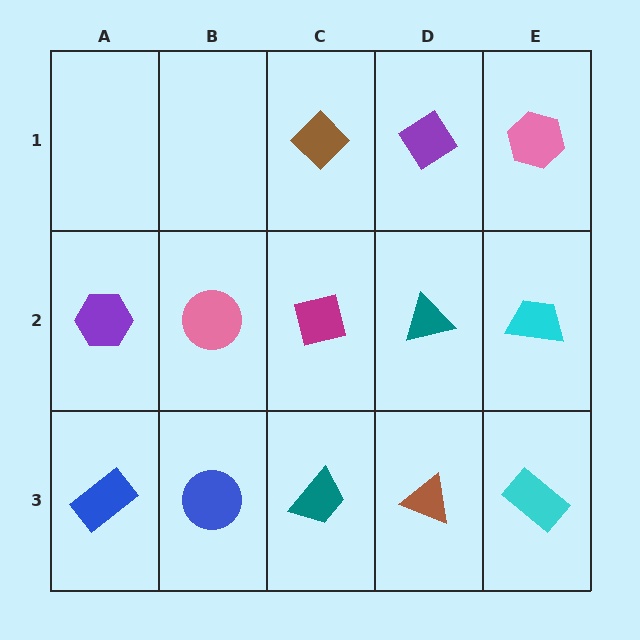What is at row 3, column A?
A blue rectangle.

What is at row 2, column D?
A teal triangle.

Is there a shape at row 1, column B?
No, that cell is empty.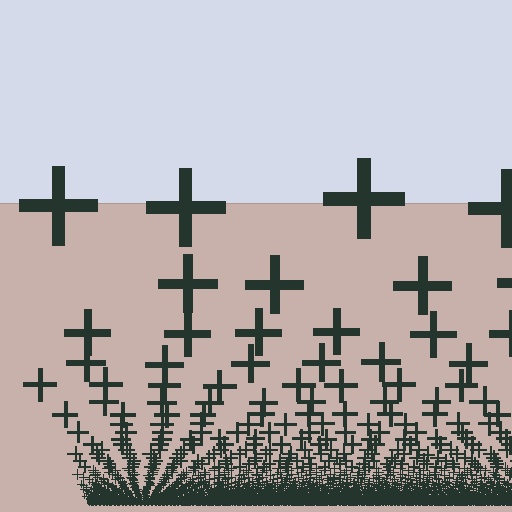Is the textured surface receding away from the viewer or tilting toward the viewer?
The surface appears to tilt toward the viewer. Texture elements get larger and sparser toward the top.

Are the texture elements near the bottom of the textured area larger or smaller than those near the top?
Smaller. The gradient is inverted — elements near the bottom are smaller and denser.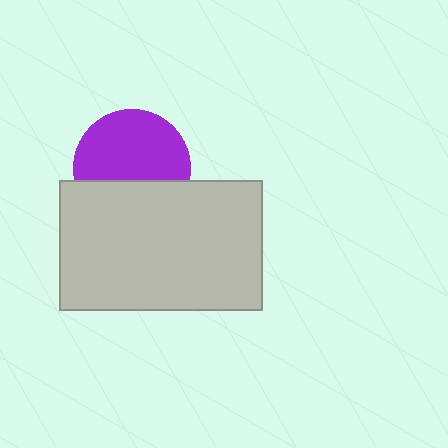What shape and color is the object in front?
The object in front is a light gray rectangle.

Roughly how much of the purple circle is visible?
About half of it is visible (roughly 62%).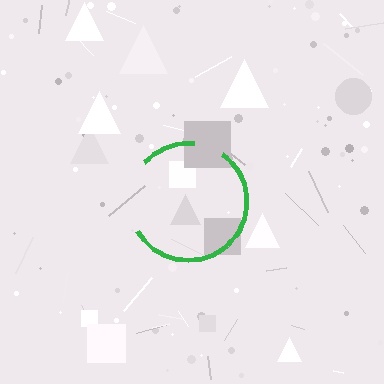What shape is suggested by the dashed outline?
The dashed outline suggests a circle.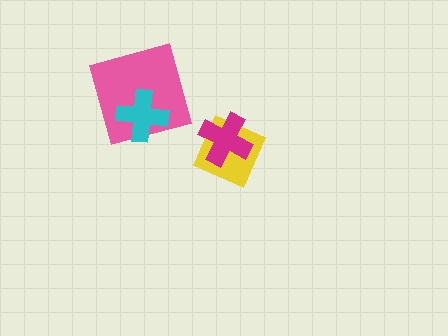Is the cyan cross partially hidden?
No, no other shape covers it.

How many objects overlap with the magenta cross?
1 object overlaps with the magenta cross.